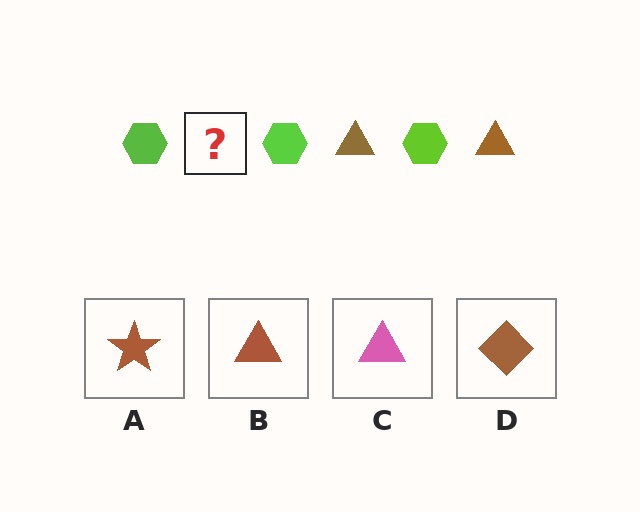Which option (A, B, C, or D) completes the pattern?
B.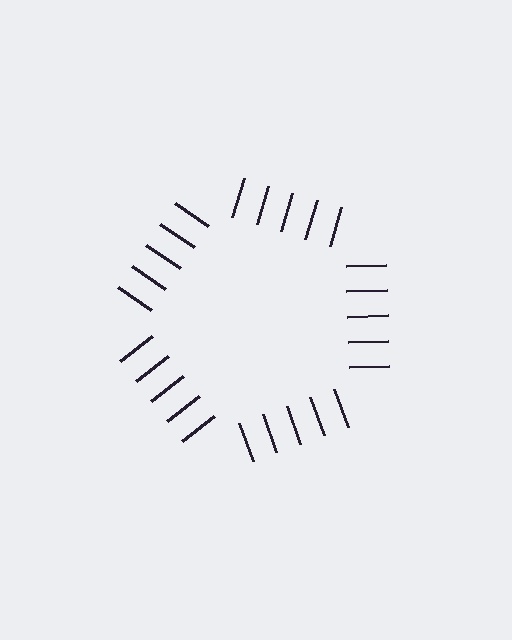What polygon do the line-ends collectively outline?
An illusory pentagon — the line segments terminate on its edges but no continuous stroke is drawn.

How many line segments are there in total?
25 — 5 along each of the 5 edges.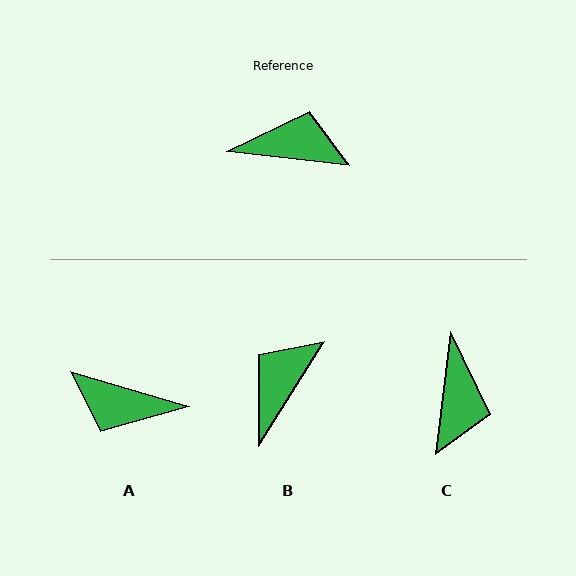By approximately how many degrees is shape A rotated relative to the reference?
Approximately 170 degrees counter-clockwise.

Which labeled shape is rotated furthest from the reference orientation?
A, about 170 degrees away.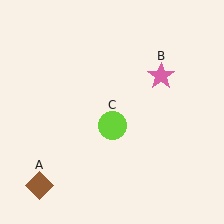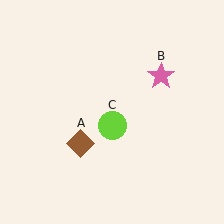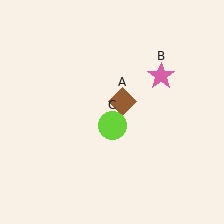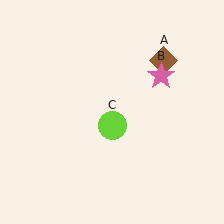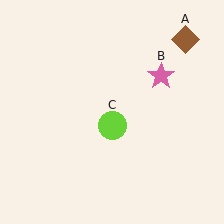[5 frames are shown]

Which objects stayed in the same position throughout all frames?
Pink star (object B) and lime circle (object C) remained stationary.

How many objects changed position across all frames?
1 object changed position: brown diamond (object A).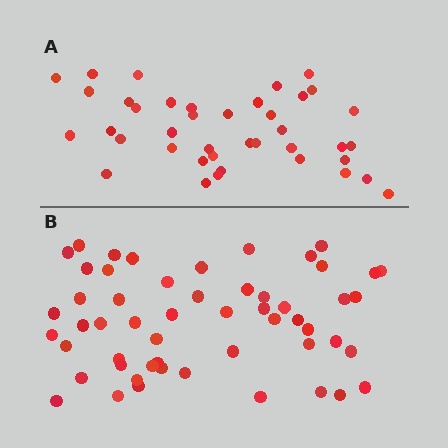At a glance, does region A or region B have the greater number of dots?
Region B (the bottom region) has more dots.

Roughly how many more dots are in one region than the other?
Region B has approximately 15 more dots than region A.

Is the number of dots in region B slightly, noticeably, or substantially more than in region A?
Region B has noticeably more, but not dramatically so. The ratio is roughly 1.4 to 1.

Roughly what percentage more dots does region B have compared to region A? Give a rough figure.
About 35% more.